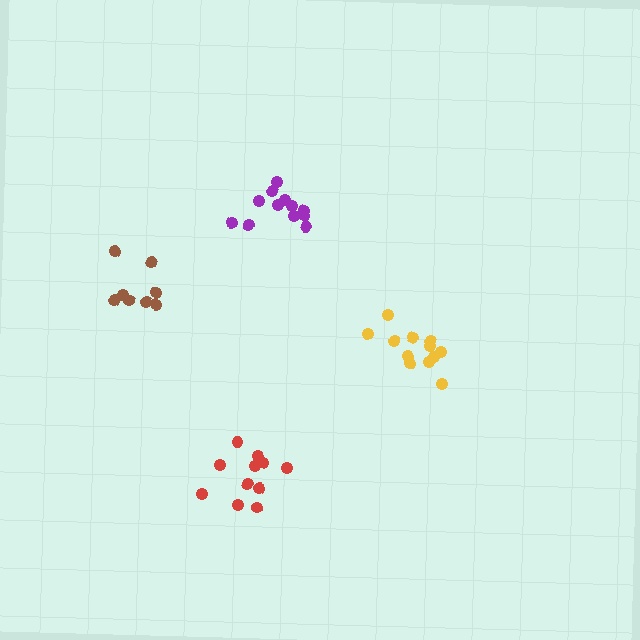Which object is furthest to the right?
The yellow cluster is rightmost.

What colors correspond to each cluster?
The clusters are colored: red, yellow, purple, brown.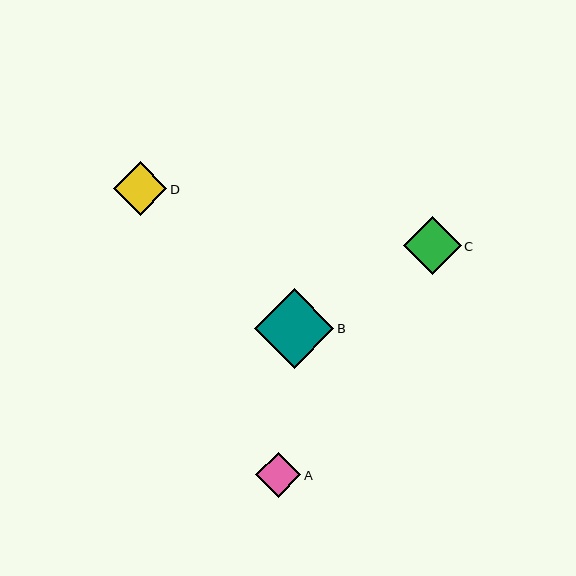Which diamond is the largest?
Diamond B is the largest with a size of approximately 79 pixels.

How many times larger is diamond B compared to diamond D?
Diamond B is approximately 1.5 times the size of diamond D.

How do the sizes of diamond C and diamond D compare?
Diamond C and diamond D are approximately the same size.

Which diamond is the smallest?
Diamond A is the smallest with a size of approximately 45 pixels.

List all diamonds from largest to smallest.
From largest to smallest: B, C, D, A.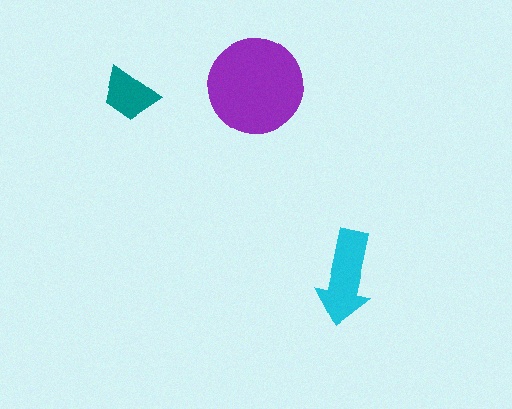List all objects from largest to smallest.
The purple circle, the cyan arrow, the teal trapezoid.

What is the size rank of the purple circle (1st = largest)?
1st.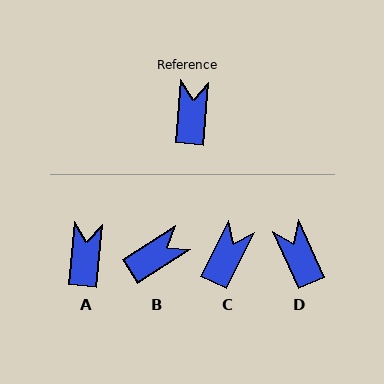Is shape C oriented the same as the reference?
No, it is off by about 22 degrees.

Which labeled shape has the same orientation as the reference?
A.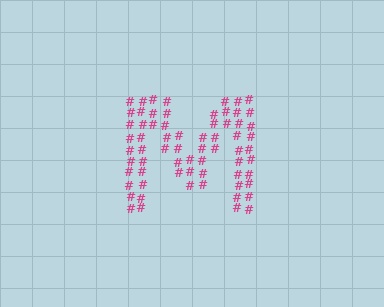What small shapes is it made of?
It is made of small hash symbols.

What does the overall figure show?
The overall figure shows the letter M.